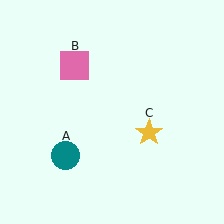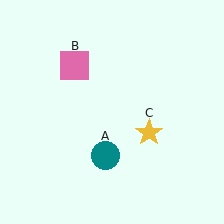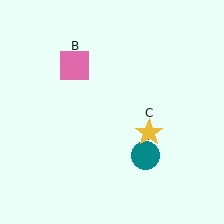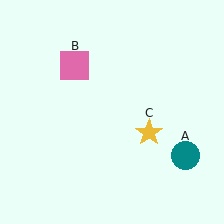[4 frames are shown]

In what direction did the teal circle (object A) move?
The teal circle (object A) moved right.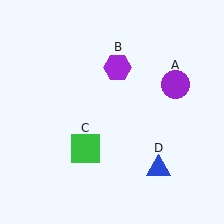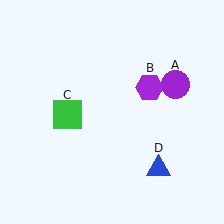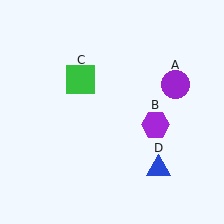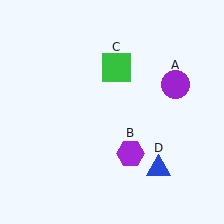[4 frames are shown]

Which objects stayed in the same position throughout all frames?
Purple circle (object A) and blue triangle (object D) remained stationary.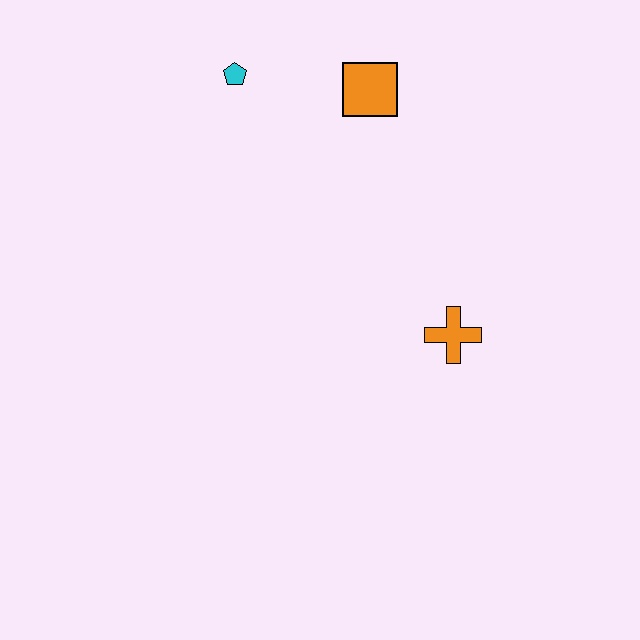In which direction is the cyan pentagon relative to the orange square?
The cyan pentagon is to the left of the orange square.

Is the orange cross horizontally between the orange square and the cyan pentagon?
No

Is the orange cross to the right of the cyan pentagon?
Yes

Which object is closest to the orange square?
The cyan pentagon is closest to the orange square.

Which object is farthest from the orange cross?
The cyan pentagon is farthest from the orange cross.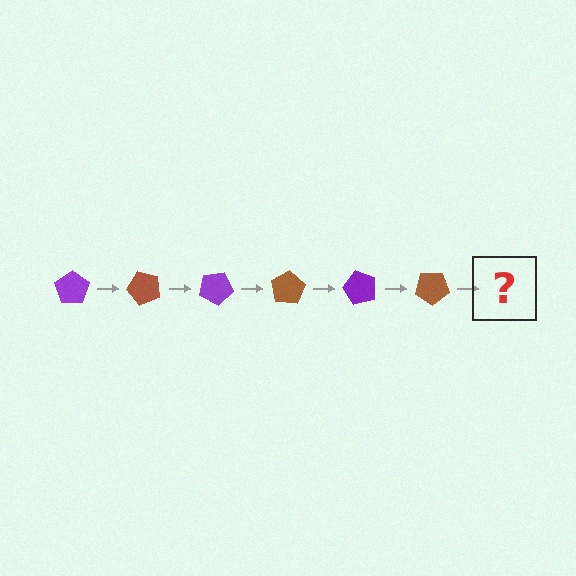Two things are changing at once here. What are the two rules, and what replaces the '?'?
The two rules are that it rotates 50 degrees each step and the color cycles through purple and brown. The '?' should be a purple pentagon, rotated 300 degrees from the start.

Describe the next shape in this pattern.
It should be a purple pentagon, rotated 300 degrees from the start.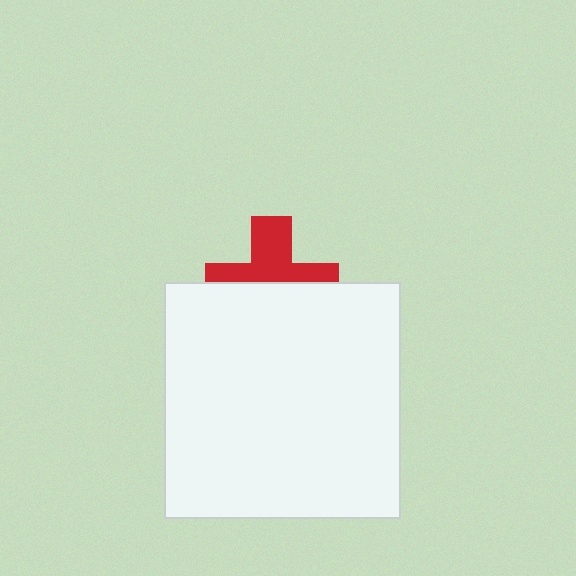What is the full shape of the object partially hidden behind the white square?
The partially hidden object is a red cross.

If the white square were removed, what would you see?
You would see the complete red cross.